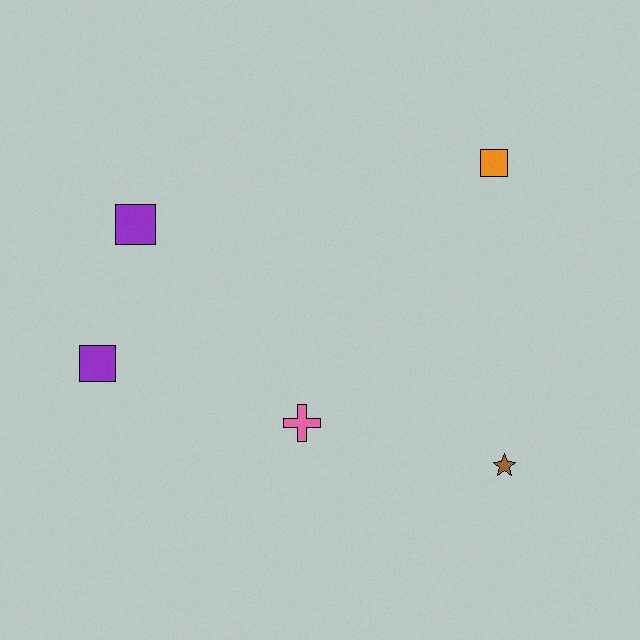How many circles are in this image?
There are no circles.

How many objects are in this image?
There are 5 objects.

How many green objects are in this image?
There are no green objects.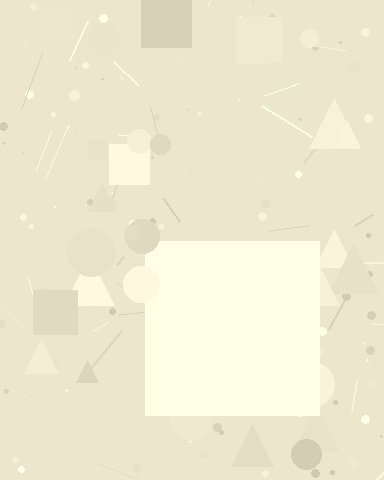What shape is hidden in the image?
A square is hidden in the image.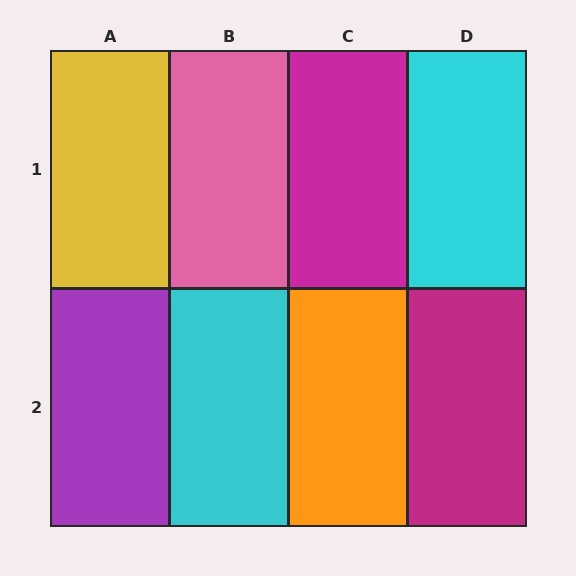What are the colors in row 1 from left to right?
Yellow, pink, magenta, cyan.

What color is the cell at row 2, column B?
Cyan.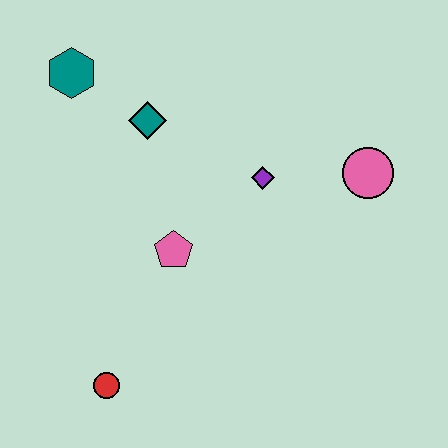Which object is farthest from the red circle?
The pink circle is farthest from the red circle.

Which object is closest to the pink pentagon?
The purple diamond is closest to the pink pentagon.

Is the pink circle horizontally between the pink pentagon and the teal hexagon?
No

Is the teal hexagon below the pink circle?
No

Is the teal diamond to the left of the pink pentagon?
Yes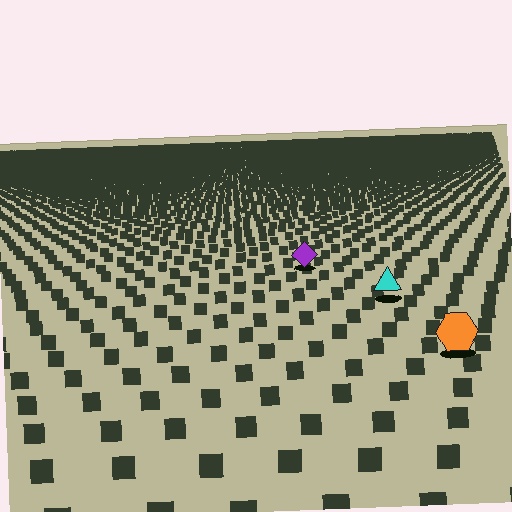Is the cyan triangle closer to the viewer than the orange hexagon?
No. The orange hexagon is closer — you can tell from the texture gradient: the ground texture is coarser near it.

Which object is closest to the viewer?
The orange hexagon is closest. The texture marks near it are larger and more spread out.